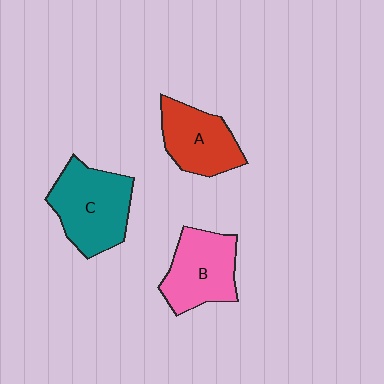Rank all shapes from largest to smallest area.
From largest to smallest: C (teal), B (pink), A (red).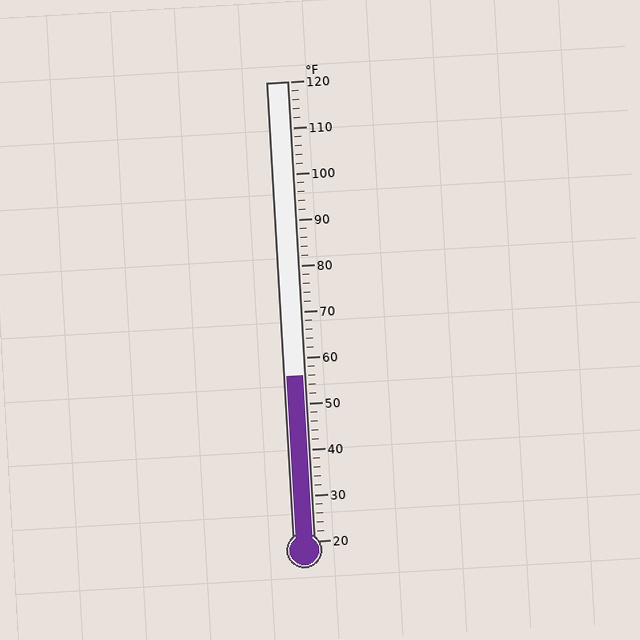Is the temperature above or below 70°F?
The temperature is below 70°F.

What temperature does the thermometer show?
The thermometer shows approximately 56°F.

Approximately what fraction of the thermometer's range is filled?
The thermometer is filled to approximately 35% of its range.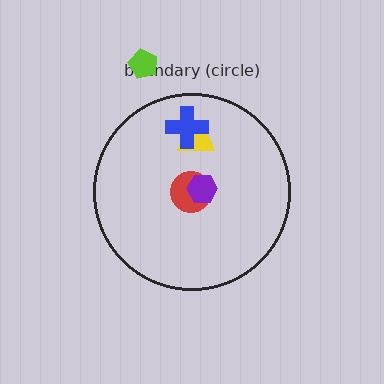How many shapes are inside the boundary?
4 inside, 1 outside.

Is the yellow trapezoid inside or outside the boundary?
Inside.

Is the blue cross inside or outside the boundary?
Inside.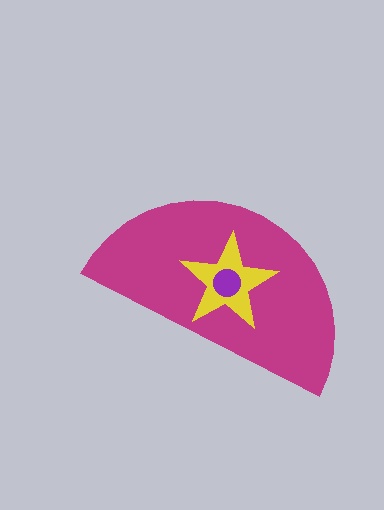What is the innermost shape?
The purple circle.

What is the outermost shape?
The magenta semicircle.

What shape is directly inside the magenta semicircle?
The yellow star.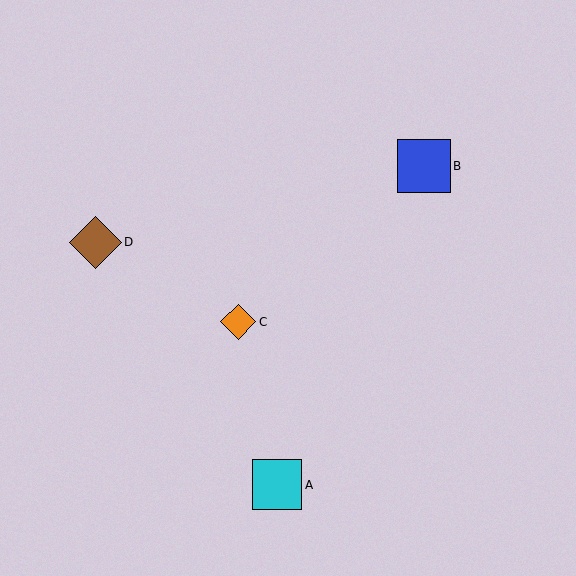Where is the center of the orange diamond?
The center of the orange diamond is at (238, 322).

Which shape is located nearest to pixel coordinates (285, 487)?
The cyan square (labeled A) at (277, 485) is nearest to that location.